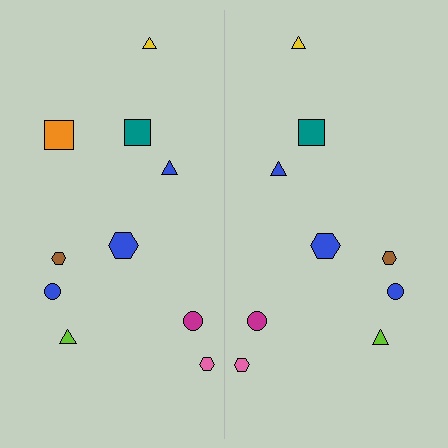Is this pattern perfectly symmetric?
No, the pattern is not perfectly symmetric. A orange square is missing from the right side.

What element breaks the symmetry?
A orange square is missing from the right side.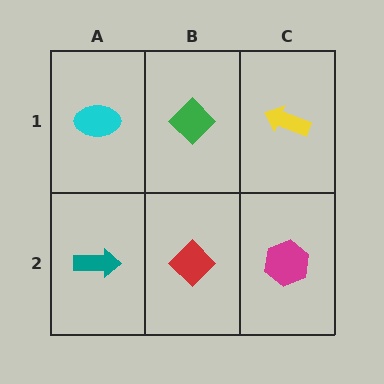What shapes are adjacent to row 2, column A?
A cyan ellipse (row 1, column A), a red diamond (row 2, column B).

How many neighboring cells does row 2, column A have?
2.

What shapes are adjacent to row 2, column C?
A yellow arrow (row 1, column C), a red diamond (row 2, column B).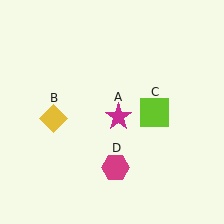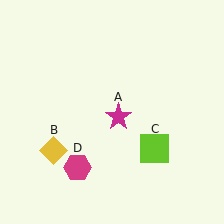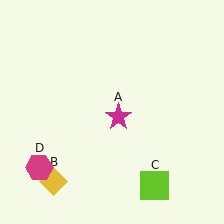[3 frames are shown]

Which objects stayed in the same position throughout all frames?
Magenta star (object A) remained stationary.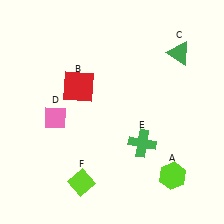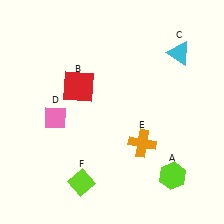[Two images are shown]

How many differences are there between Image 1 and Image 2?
There are 2 differences between the two images.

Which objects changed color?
C changed from green to cyan. E changed from green to orange.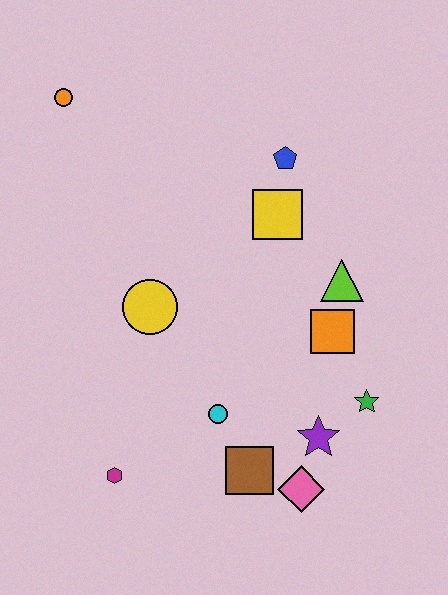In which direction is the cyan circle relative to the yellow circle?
The cyan circle is below the yellow circle.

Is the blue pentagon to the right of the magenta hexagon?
Yes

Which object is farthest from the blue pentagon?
The magenta hexagon is farthest from the blue pentagon.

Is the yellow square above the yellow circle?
Yes